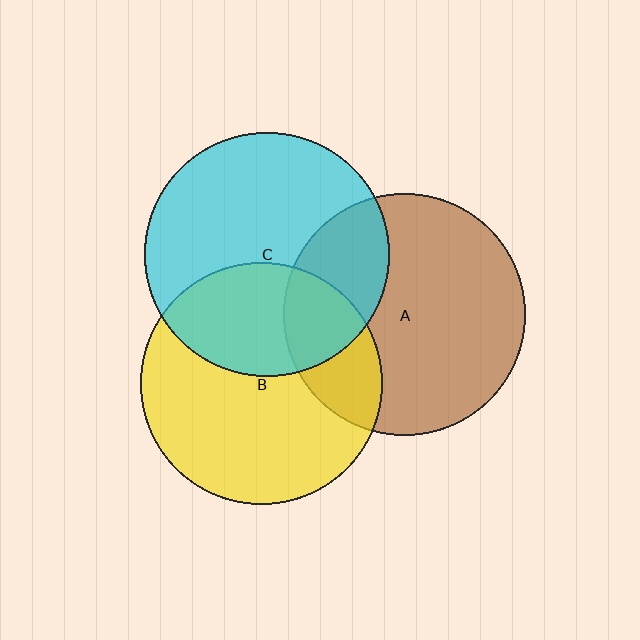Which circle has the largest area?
Circle C (cyan).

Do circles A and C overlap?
Yes.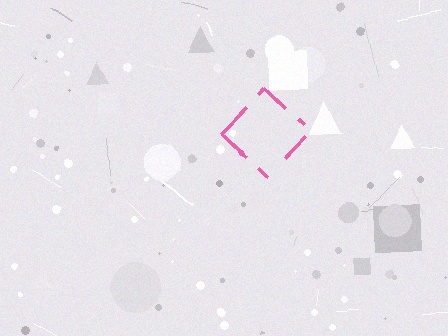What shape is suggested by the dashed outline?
The dashed outline suggests a diamond.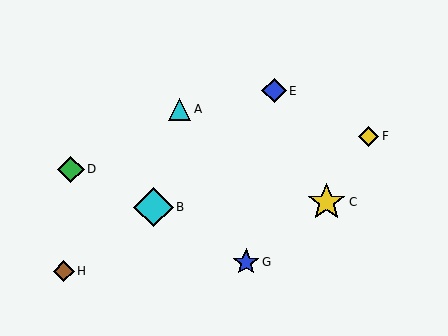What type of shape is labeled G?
Shape G is a blue star.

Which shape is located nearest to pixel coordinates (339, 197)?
The yellow star (labeled C) at (327, 202) is nearest to that location.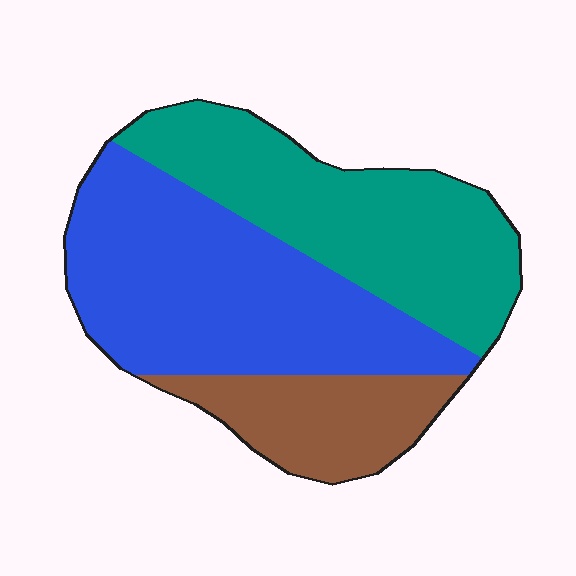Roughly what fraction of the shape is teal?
Teal takes up about three eighths (3/8) of the shape.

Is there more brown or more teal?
Teal.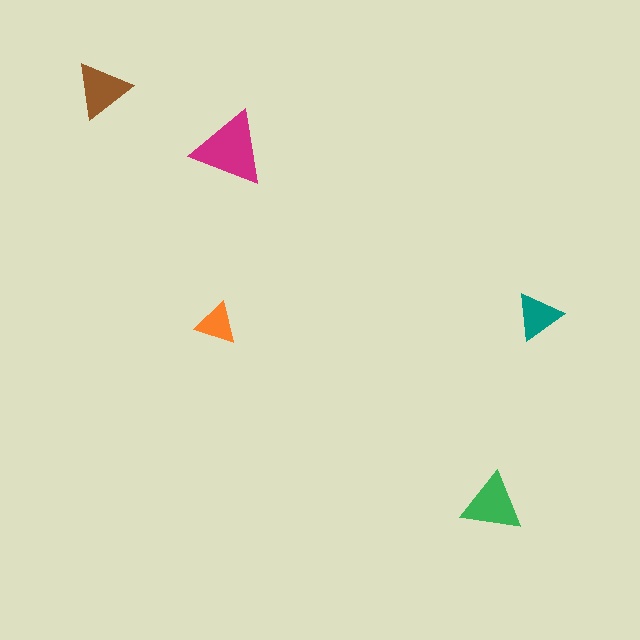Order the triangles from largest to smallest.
the magenta one, the green one, the brown one, the teal one, the orange one.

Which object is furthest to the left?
The brown triangle is leftmost.